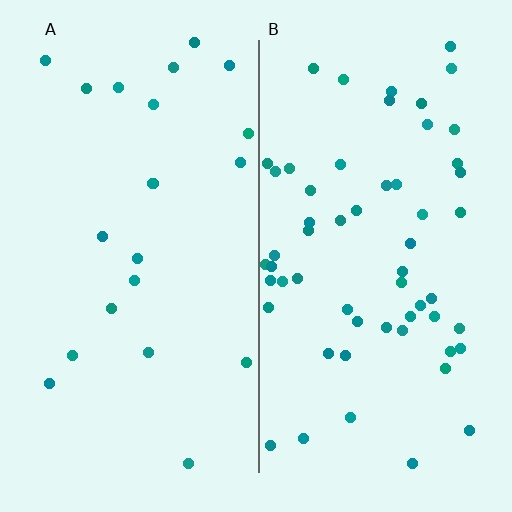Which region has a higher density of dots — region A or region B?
B (the right).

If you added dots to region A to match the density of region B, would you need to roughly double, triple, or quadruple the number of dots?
Approximately triple.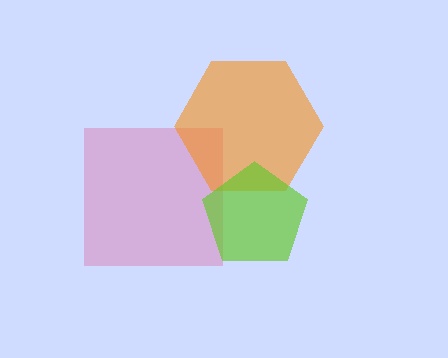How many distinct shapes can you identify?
There are 3 distinct shapes: a pink square, an orange hexagon, a lime pentagon.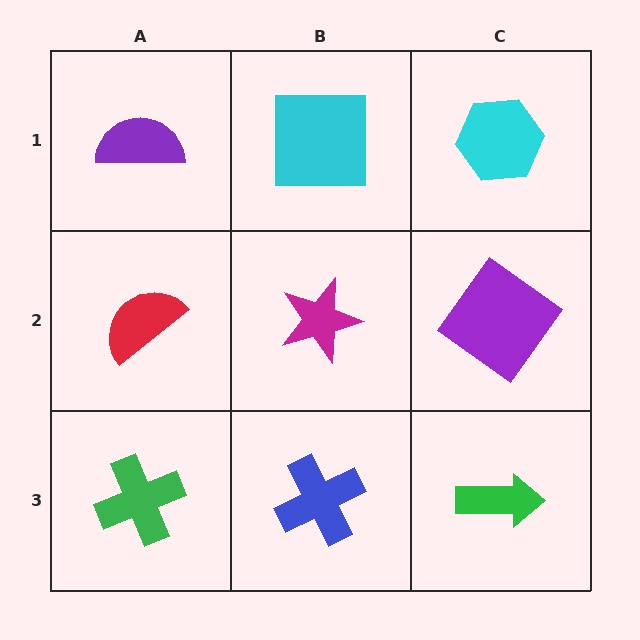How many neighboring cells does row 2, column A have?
3.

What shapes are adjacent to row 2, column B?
A cyan square (row 1, column B), a blue cross (row 3, column B), a red semicircle (row 2, column A), a purple diamond (row 2, column C).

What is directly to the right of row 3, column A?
A blue cross.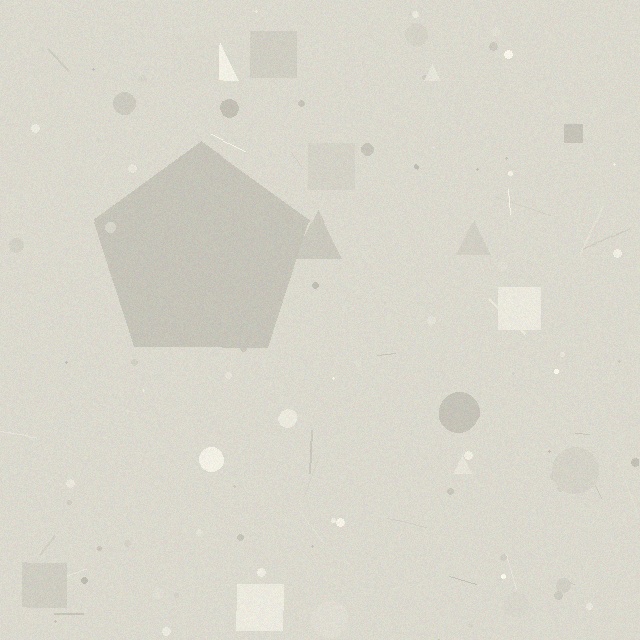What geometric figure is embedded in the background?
A pentagon is embedded in the background.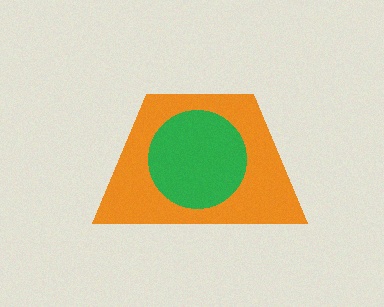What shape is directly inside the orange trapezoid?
The green circle.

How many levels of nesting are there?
2.